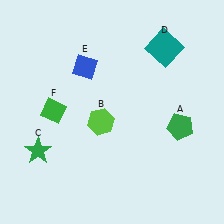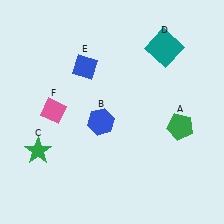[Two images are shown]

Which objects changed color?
B changed from lime to blue. F changed from green to pink.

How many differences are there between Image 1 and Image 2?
There are 2 differences between the two images.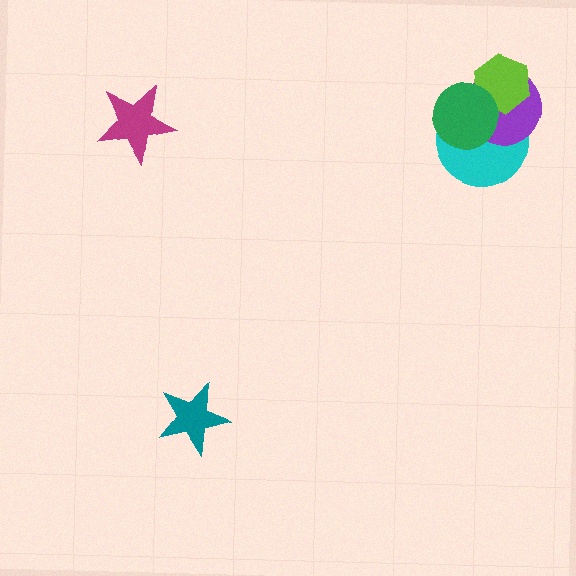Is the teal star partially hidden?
No, no other shape covers it.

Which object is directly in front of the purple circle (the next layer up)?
The lime hexagon is directly in front of the purple circle.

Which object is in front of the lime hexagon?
The green circle is in front of the lime hexagon.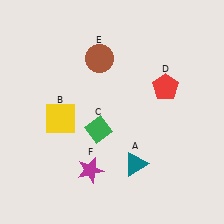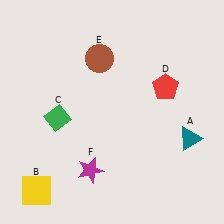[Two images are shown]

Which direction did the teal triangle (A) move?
The teal triangle (A) moved right.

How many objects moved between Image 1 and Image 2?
3 objects moved between the two images.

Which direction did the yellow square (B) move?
The yellow square (B) moved down.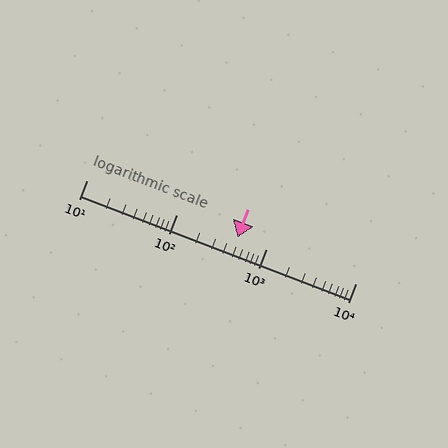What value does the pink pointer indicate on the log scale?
The pointer indicates approximately 480.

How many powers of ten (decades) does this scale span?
The scale spans 3 decades, from 10 to 10000.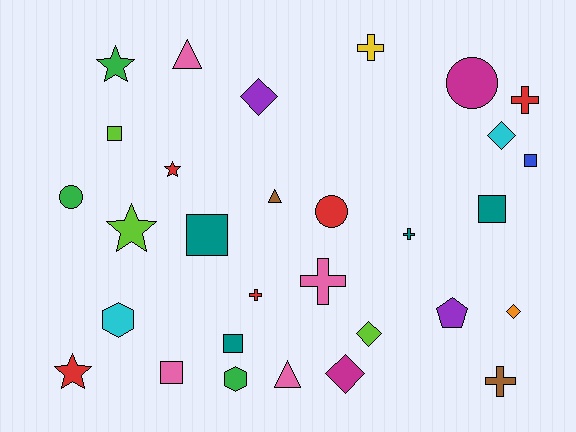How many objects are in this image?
There are 30 objects.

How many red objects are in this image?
There are 5 red objects.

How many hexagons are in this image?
There are 2 hexagons.